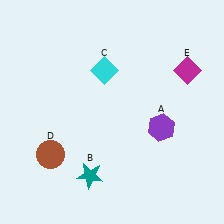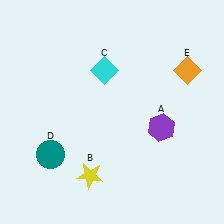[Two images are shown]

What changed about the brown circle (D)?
In Image 1, D is brown. In Image 2, it changed to teal.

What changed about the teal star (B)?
In Image 1, B is teal. In Image 2, it changed to yellow.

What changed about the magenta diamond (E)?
In Image 1, E is magenta. In Image 2, it changed to orange.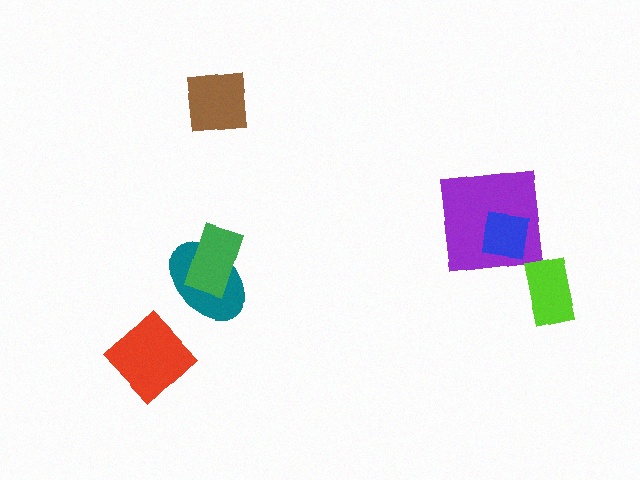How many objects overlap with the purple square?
1 object overlaps with the purple square.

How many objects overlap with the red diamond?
0 objects overlap with the red diamond.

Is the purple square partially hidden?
Yes, it is partially covered by another shape.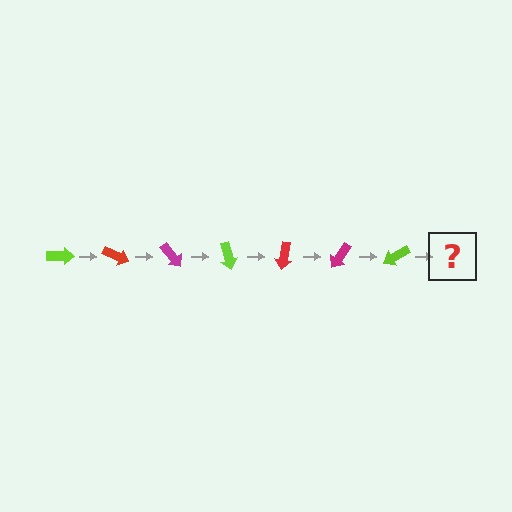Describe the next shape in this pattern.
It should be a red arrow, rotated 175 degrees from the start.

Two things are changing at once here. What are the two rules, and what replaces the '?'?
The two rules are that it rotates 25 degrees each step and the color cycles through lime, red, and magenta. The '?' should be a red arrow, rotated 175 degrees from the start.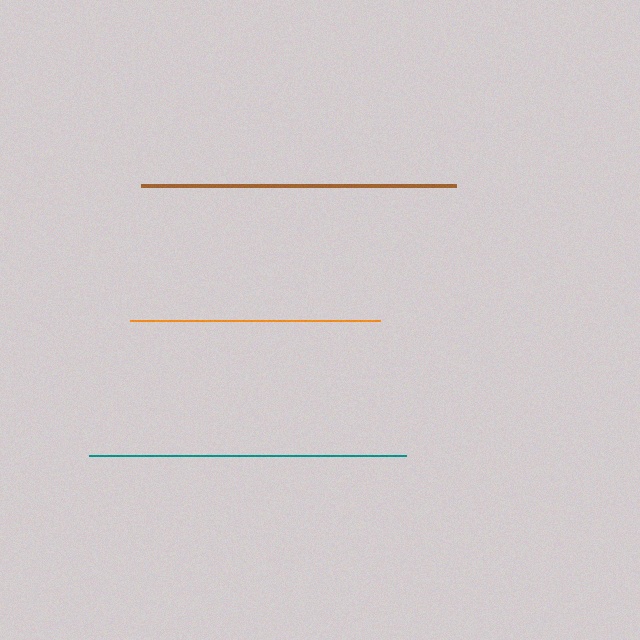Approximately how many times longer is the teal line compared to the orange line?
The teal line is approximately 1.3 times the length of the orange line.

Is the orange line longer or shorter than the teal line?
The teal line is longer than the orange line.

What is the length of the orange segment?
The orange segment is approximately 250 pixels long.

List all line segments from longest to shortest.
From longest to shortest: teal, brown, orange.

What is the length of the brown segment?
The brown segment is approximately 315 pixels long.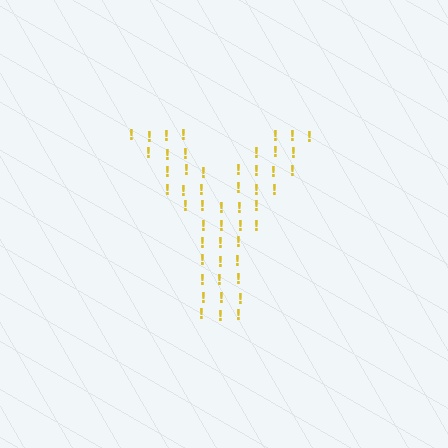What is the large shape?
The large shape is the letter Y.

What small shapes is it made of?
It is made of small exclamation marks.